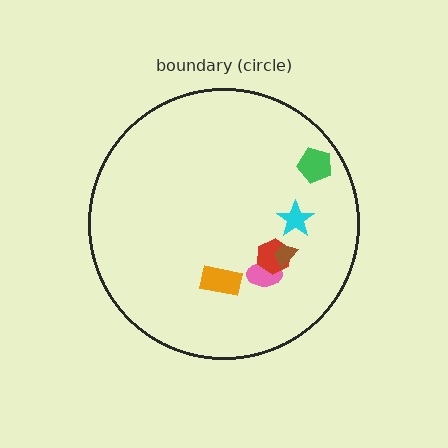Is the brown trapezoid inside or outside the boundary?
Inside.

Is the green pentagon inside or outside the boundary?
Inside.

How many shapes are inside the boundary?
6 inside, 0 outside.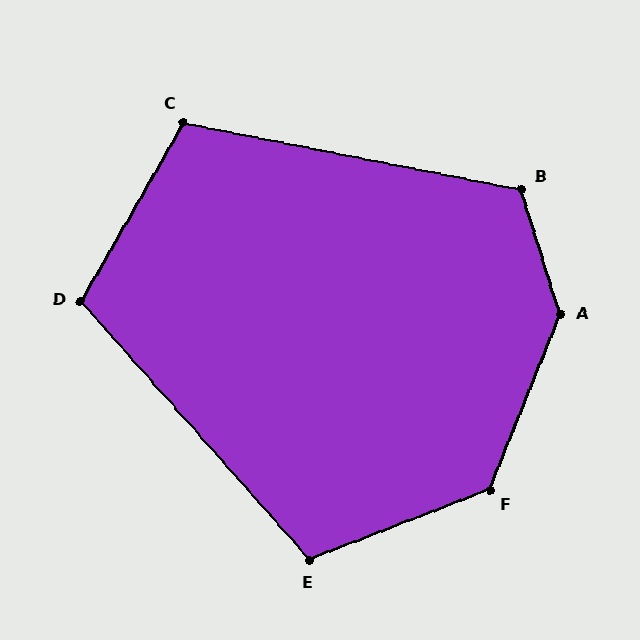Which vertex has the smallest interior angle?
C, at approximately 109 degrees.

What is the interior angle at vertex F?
Approximately 133 degrees (obtuse).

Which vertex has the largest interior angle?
A, at approximately 141 degrees.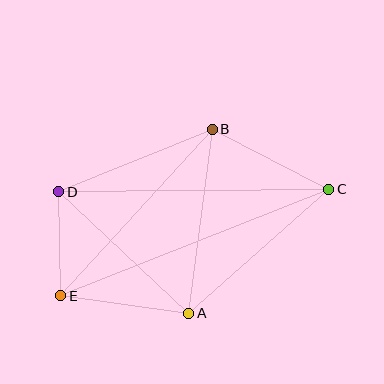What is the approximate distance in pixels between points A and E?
The distance between A and E is approximately 129 pixels.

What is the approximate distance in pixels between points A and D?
The distance between A and D is approximately 178 pixels.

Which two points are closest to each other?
Points D and E are closest to each other.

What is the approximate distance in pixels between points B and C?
The distance between B and C is approximately 131 pixels.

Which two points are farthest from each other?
Points C and E are farthest from each other.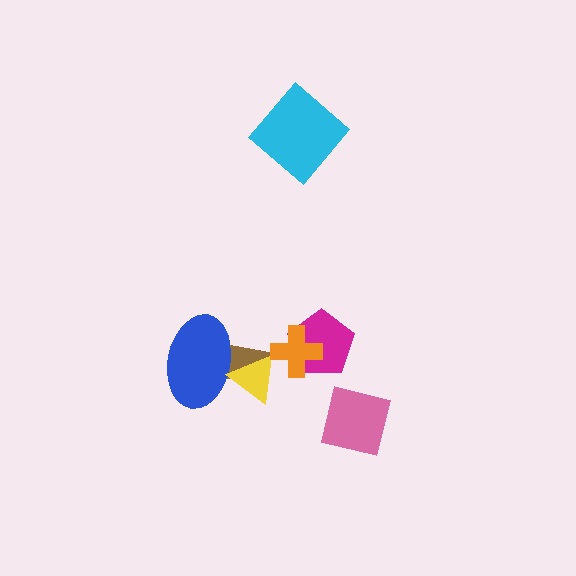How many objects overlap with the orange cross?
1 object overlaps with the orange cross.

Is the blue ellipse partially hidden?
Yes, it is partially covered by another shape.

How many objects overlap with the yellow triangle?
2 objects overlap with the yellow triangle.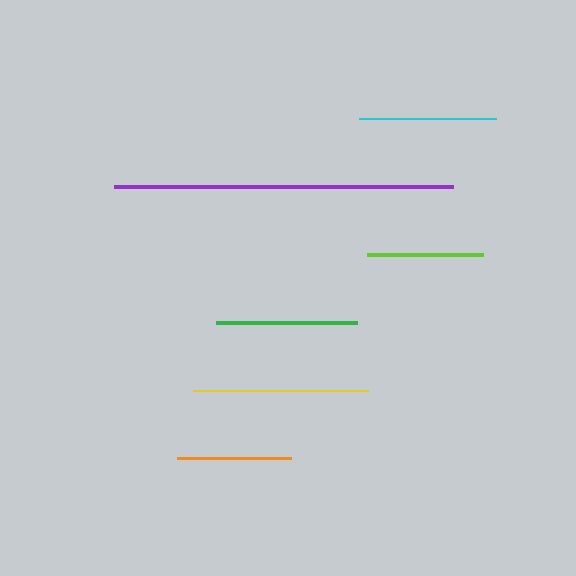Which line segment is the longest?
The purple line is the longest at approximately 339 pixels.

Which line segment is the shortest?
The orange line is the shortest at approximately 114 pixels.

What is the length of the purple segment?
The purple segment is approximately 339 pixels long.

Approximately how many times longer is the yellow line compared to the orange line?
The yellow line is approximately 1.5 times the length of the orange line.